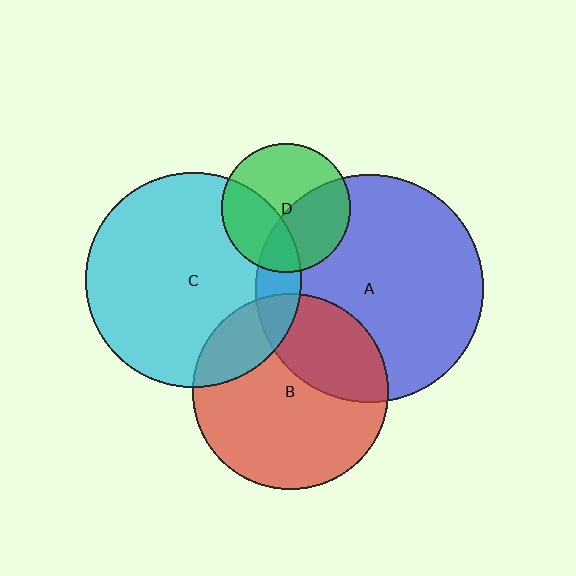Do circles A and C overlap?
Yes.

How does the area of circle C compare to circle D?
Approximately 2.8 times.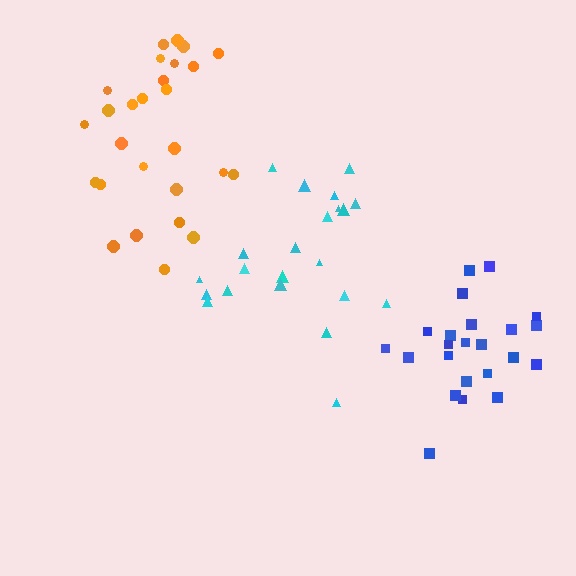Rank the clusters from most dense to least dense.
blue, orange, cyan.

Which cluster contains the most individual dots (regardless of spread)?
Orange (28).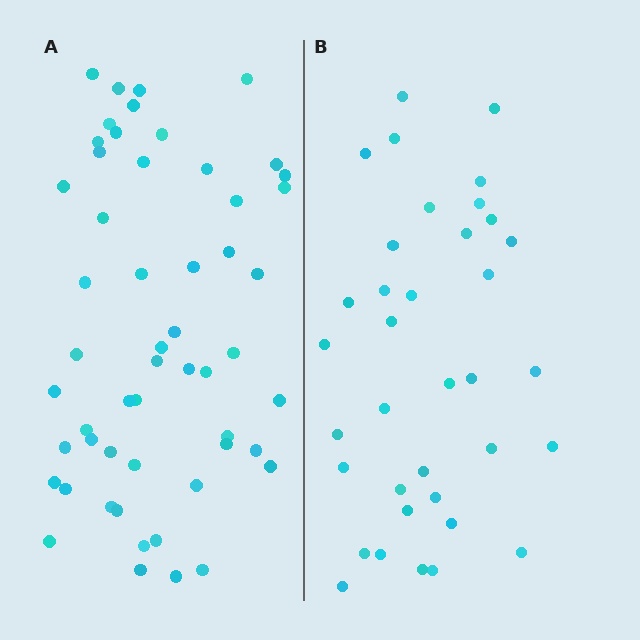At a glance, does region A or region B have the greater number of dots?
Region A (the left region) has more dots.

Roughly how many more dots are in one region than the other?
Region A has approximately 20 more dots than region B.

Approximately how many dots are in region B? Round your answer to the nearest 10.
About 40 dots. (The exact count is 36, which rounds to 40.)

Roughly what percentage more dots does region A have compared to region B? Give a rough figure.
About 50% more.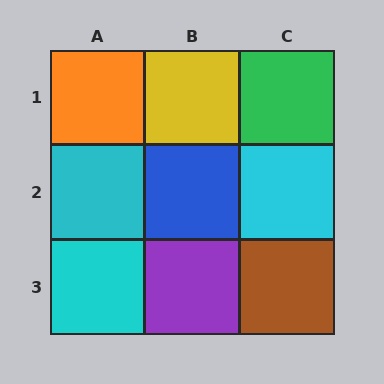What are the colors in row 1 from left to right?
Orange, yellow, green.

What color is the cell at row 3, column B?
Purple.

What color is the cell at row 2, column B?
Blue.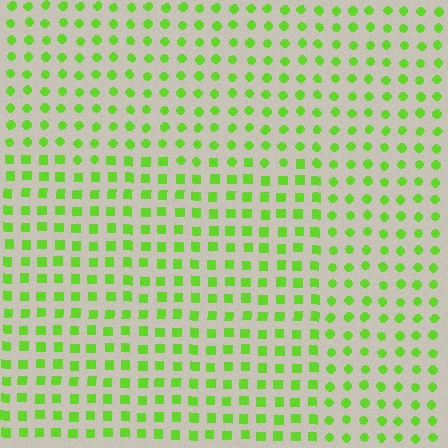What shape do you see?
I see a rectangle.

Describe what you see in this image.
The image is filled with small lime elements arranged in a uniform grid. A rectangle-shaped region contains squares, while the surrounding area contains circles. The boundary is defined purely by the change in element shape.